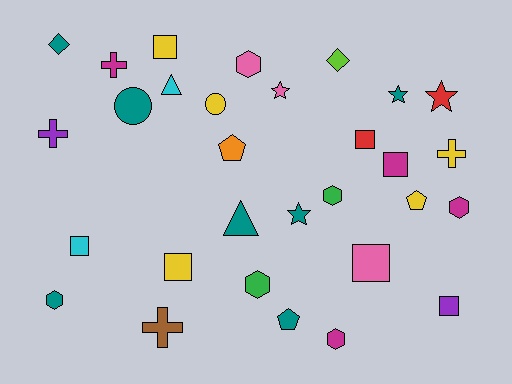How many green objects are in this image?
There are 2 green objects.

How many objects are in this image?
There are 30 objects.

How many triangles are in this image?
There are 2 triangles.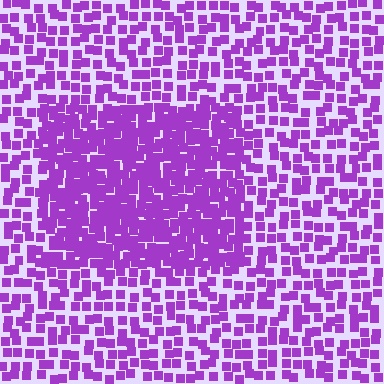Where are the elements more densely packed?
The elements are more densely packed inside the rectangle boundary.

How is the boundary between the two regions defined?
The boundary is defined by a change in element density (approximately 2.1x ratio). All elements are the same color, size, and shape.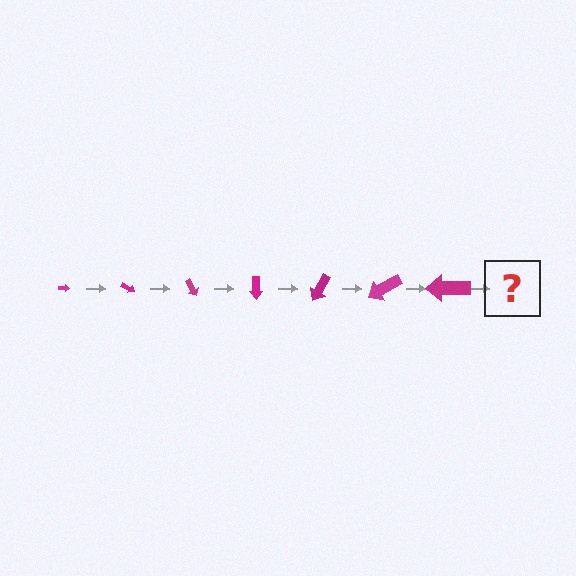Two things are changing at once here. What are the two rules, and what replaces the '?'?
The two rules are that the arrow grows larger each step and it rotates 30 degrees each step. The '?' should be an arrow, larger than the previous one and rotated 210 degrees from the start.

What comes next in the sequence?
The next element should be an arrow, larger than the previous one and rotated 210 degrees from the start.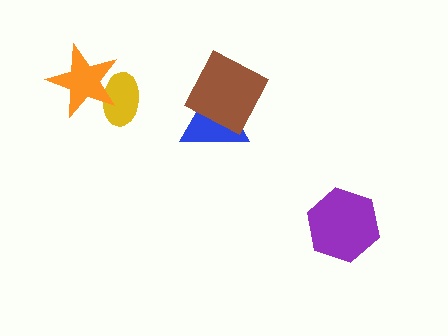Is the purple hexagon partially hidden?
No, no other shape covers it.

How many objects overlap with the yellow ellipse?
1 object overlaps with the yellow ellipse.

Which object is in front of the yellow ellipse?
The orange star is in front of the yellow ellipse.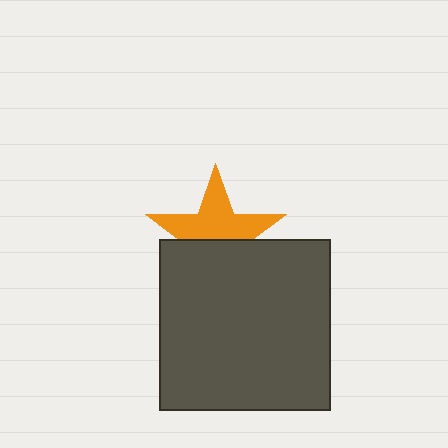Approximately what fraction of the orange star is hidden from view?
Roughly 43% of the orange star is hidden behind the dark gray square.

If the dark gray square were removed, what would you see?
You would see the complete orange star.